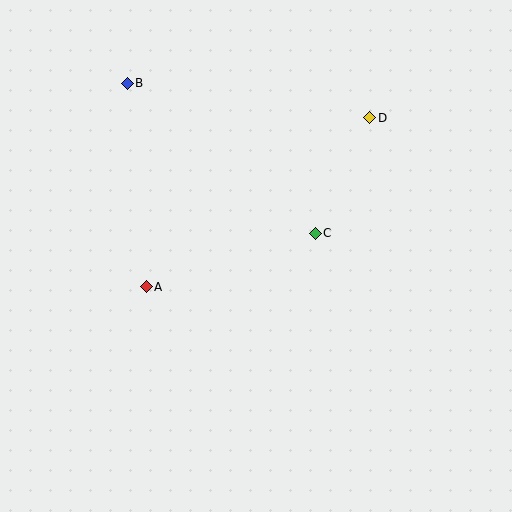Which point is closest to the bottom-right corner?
Point C is closest to the bottom-right corner.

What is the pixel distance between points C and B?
The distance between C and B is 240 pixels.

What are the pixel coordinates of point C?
Point C is at (315, 233).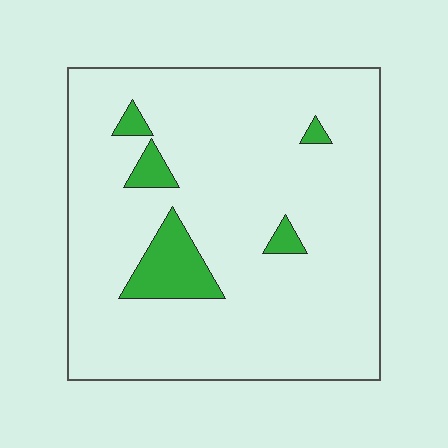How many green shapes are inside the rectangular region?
5.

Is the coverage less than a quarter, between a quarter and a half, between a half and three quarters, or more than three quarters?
Less than a quarter.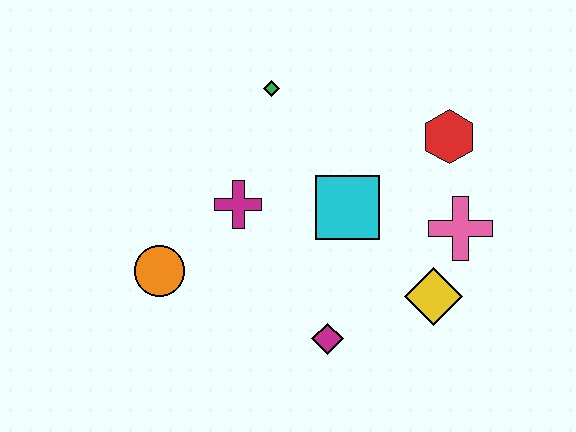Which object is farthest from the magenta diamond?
The green diamond is farthest from the magenta diamond.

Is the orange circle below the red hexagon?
Yes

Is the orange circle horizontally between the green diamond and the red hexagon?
No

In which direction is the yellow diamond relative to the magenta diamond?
The yellow diamond is to the right of the magenta diamond.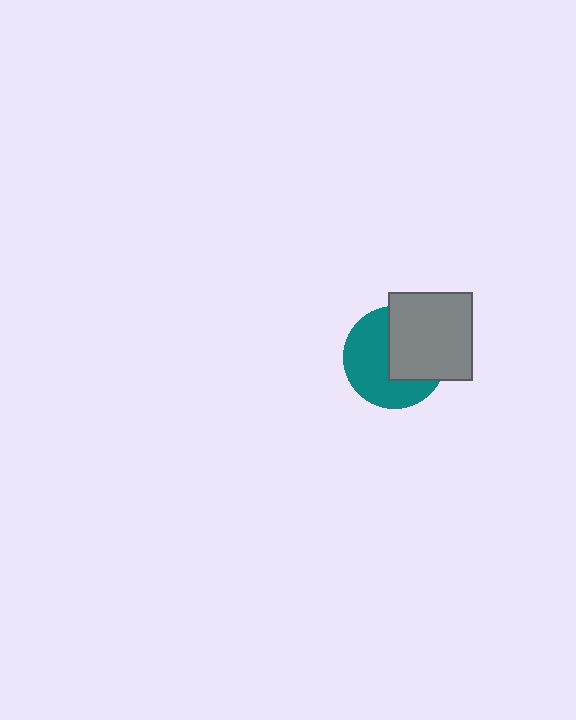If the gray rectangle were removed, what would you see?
You would see the complete teal circle.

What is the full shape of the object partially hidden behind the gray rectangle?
The partially hidden object is a teal circle.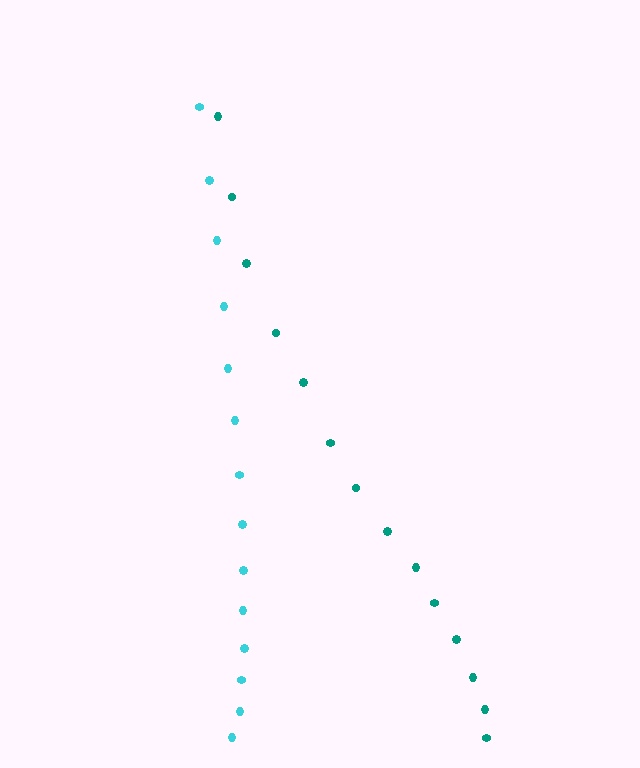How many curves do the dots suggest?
There are 2 distinct paths.